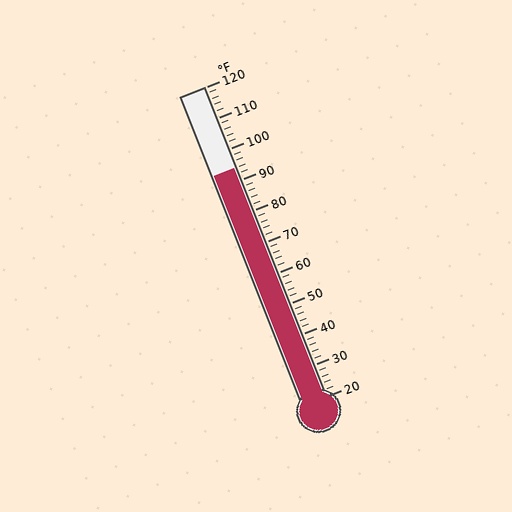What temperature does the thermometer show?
The thermometer shows approximately 94°F.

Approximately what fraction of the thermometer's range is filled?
The thermometer is filled to approximately 75% of its range.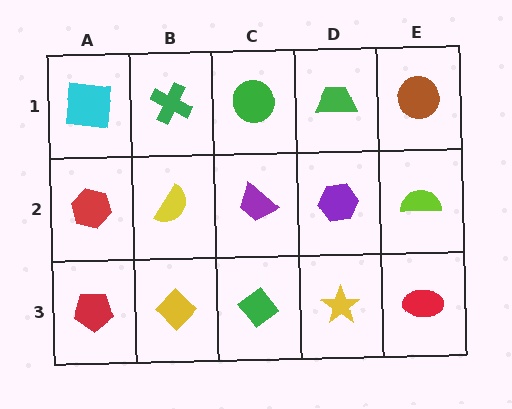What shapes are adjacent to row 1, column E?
A lime semicircle (row 2, column E), a green trapezoid (row 1, column D).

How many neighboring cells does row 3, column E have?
2.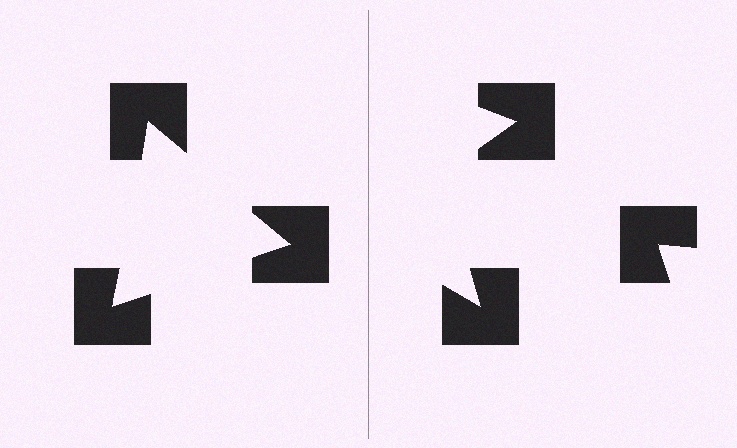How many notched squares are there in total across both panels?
6 — 3 on each side.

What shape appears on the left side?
An illusory triangle.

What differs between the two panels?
The notched squares are positioned identically on both sides; only the wedge orientations differ. On the left they align to a triangle; on the right they are misaligned.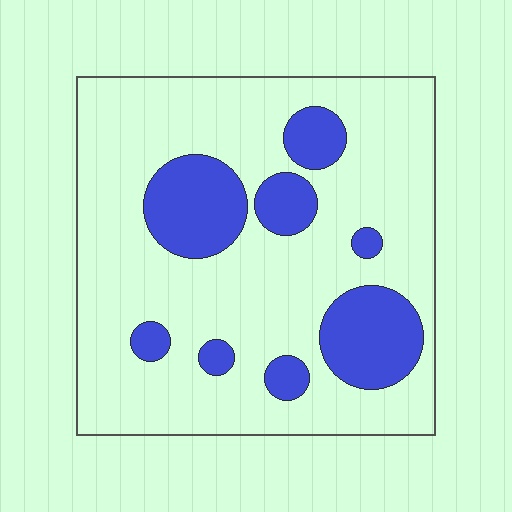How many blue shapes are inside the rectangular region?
8.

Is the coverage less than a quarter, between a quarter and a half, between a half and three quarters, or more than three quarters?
Less than a quarter.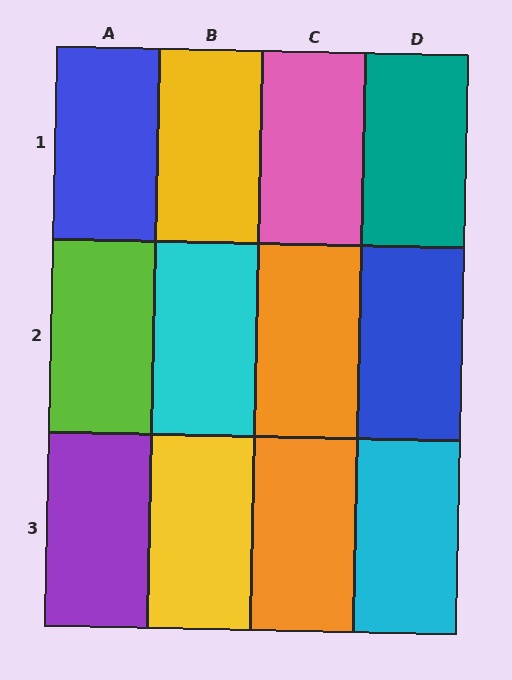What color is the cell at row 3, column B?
Yellow.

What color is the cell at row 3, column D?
Cyan.